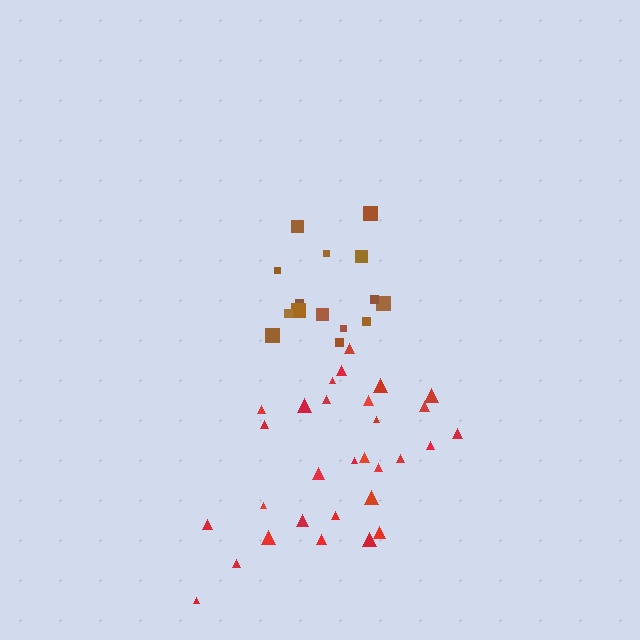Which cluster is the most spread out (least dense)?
Red.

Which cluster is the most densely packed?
Brown.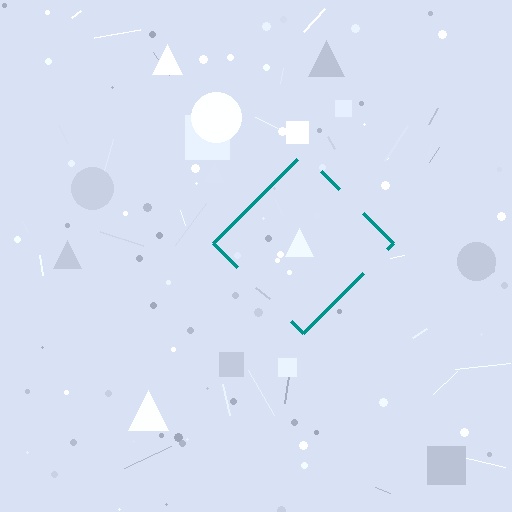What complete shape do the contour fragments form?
The contour fragments form a diamond.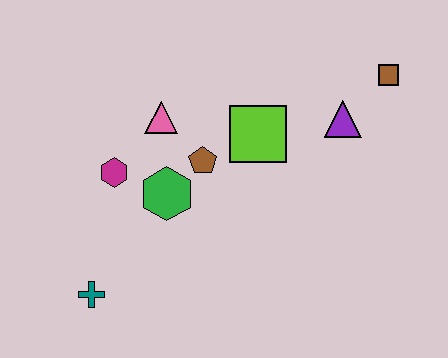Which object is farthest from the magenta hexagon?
The brown square is farthest from the magenta hexagon.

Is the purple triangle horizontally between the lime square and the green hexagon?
No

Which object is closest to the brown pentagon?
The green hexagon is closest to the brown pentagon.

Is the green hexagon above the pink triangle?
No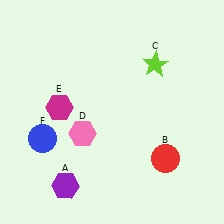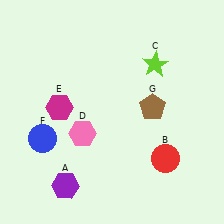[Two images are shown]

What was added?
A brown pentagon (G) was added in Image 2.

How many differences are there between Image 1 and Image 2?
There is 1 difference between the two images.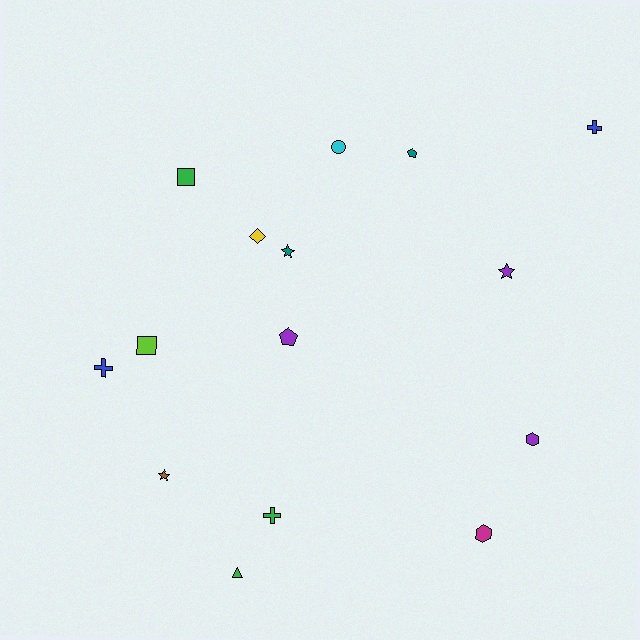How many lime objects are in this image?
There is 1 lime object.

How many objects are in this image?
There are 15 objects.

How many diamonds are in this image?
There is 1 diamond.